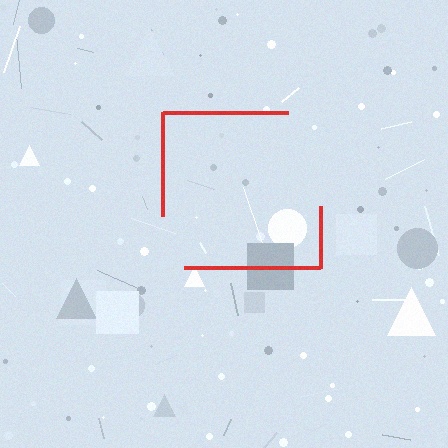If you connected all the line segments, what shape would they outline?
They would outline a square.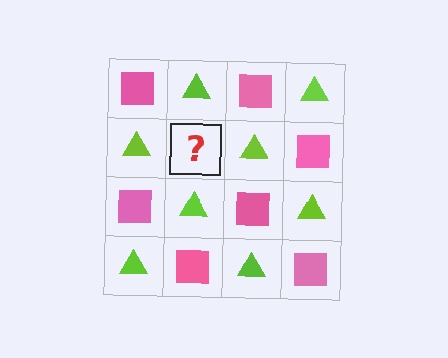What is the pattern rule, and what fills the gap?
The rule is that it alternates pink square and lime triangle in a checkerboard pattern. The gap should be filled with a pink square.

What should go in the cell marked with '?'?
The missing cell should contain a pink square.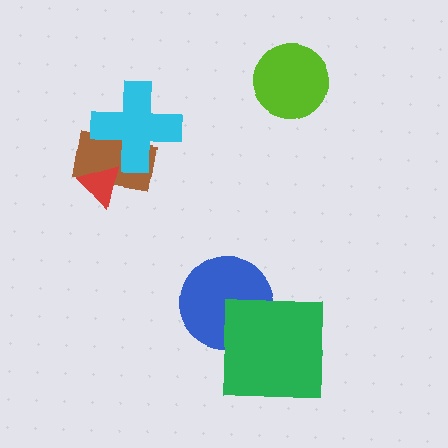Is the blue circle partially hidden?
Yes, it is partially covered by another shape.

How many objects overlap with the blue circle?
1 object overlaps with the blue circle.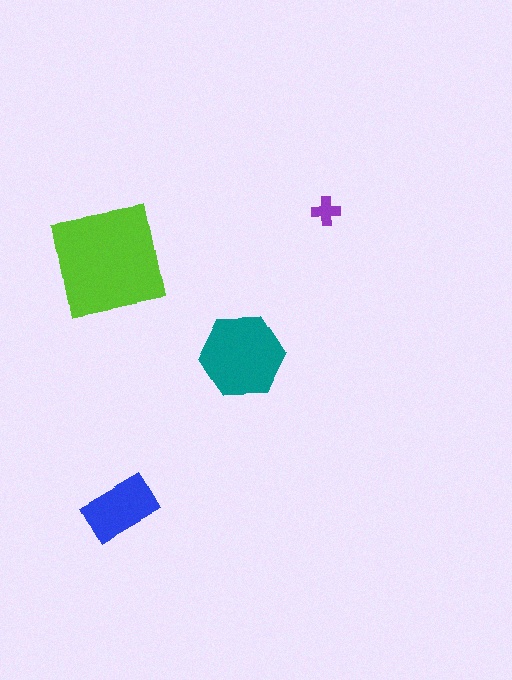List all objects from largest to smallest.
The lime square, the teal hexagon, the blue rectangle, the purple cross.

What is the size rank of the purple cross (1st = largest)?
4th.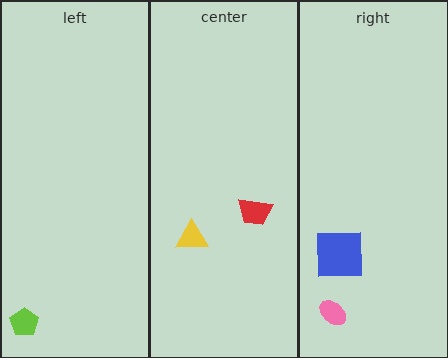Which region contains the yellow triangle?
The center region.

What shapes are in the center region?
The yellow triangle, the red trapezoid.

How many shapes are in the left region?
1.